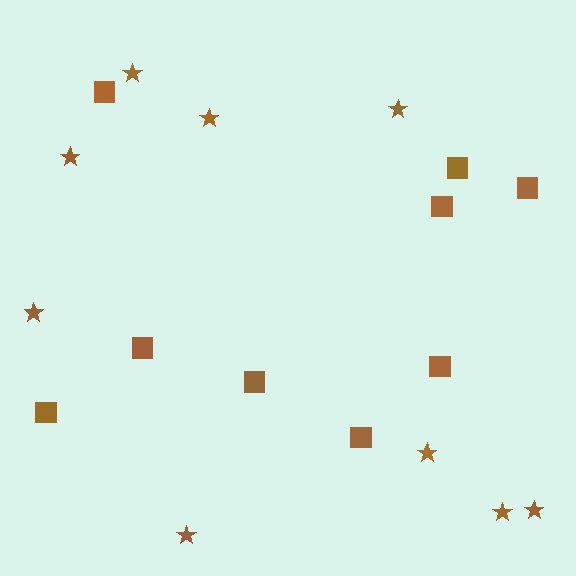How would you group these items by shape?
There are 2 groups: one group of stars (9) and one group of squares (9).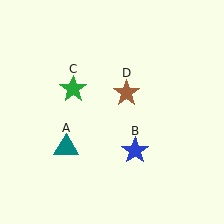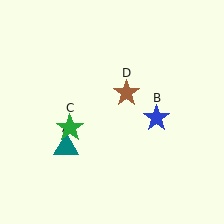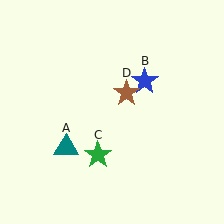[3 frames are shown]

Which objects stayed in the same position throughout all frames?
Teal triangle (object A) and brown star (object D) remained stationary.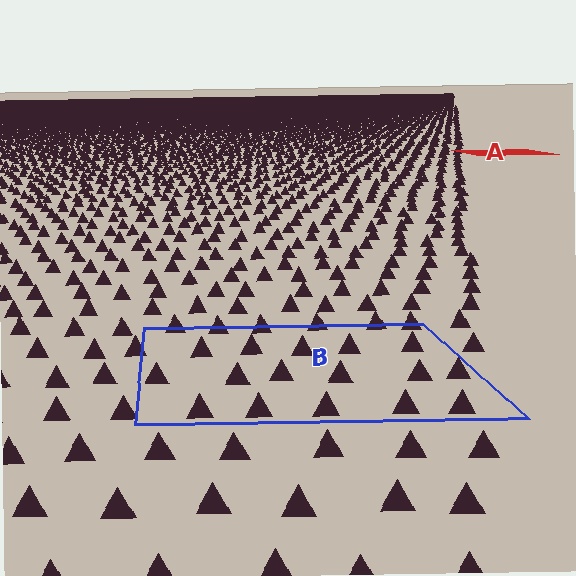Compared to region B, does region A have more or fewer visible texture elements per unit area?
Region A has more texture elements per unit area — they are packed more densely because it is farther away.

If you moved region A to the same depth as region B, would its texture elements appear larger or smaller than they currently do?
They would appear larger. At a closer depth, the same texture elements are projected at a bigger on-screen size.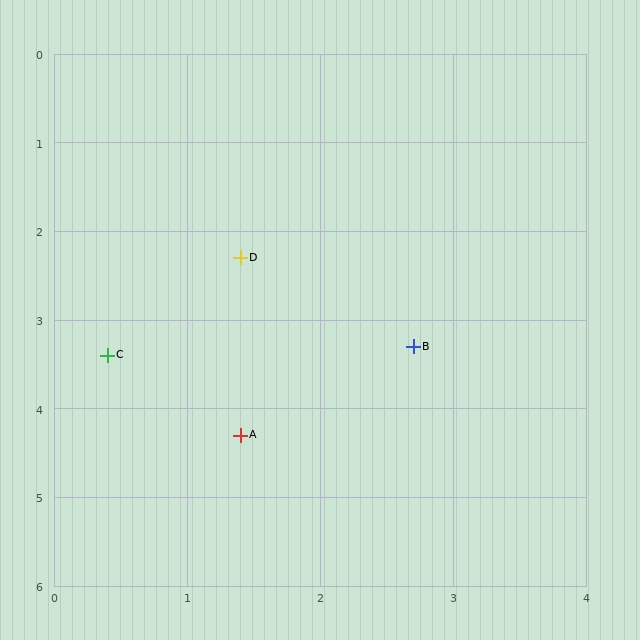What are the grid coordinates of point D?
Point D is at approximately (1.4, 2.3).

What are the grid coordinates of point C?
Point C is at approximately (0.4, 3.4).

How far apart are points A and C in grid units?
Points A and C are about 1.3 grid units apart.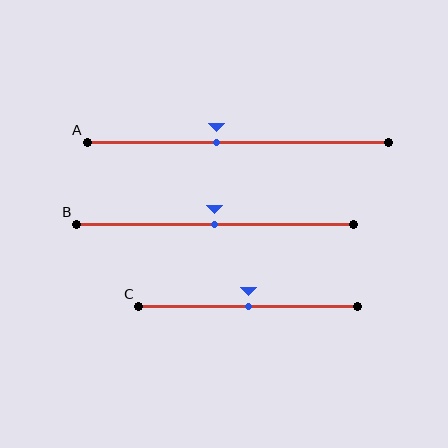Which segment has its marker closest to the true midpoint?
Segment B has its marker closest to the true midpoint.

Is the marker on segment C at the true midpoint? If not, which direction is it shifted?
Yes, the marker on segment C is at the true midpoint.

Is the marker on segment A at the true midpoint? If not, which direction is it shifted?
No, the marker on segment A is shifted to the left by about 7% of the segment length.